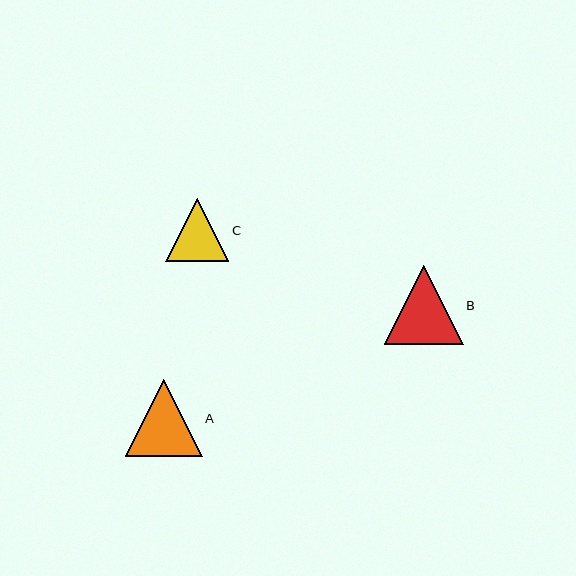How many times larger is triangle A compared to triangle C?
Triangle A is approximately 1.2 times the size of triangle C.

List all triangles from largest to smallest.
From largest to smallest: B, A, C.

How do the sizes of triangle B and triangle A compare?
Triangle B and triangle A are approximately the same size.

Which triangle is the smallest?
Triangle C is the smallest with a size of approximately 63 pixels.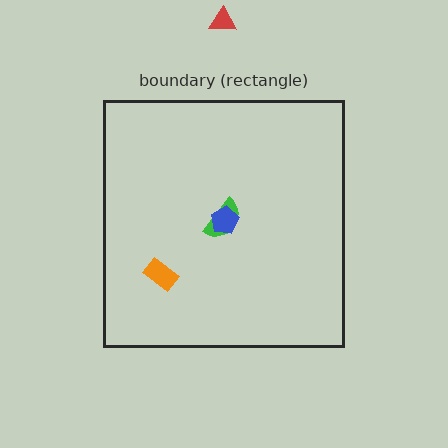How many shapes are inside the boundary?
3 inside, 1 outside.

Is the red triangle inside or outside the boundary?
Outside.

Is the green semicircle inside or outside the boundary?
Inside.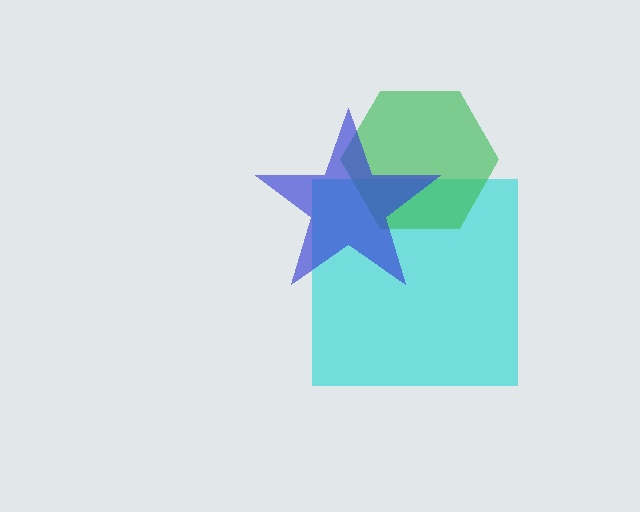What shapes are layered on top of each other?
The layered shapes are: a cyan square, a green hexagon, a blue star.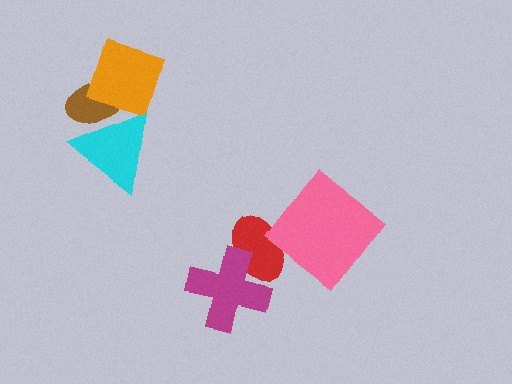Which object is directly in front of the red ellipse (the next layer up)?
The pink diamond is directly in front of the red ellipse.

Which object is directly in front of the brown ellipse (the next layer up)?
The orange diamond is directly in front of the brown ellipse.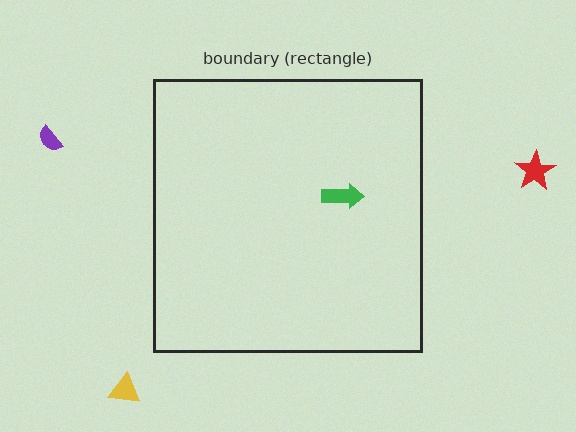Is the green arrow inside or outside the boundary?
Inside.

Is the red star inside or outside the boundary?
Outside.